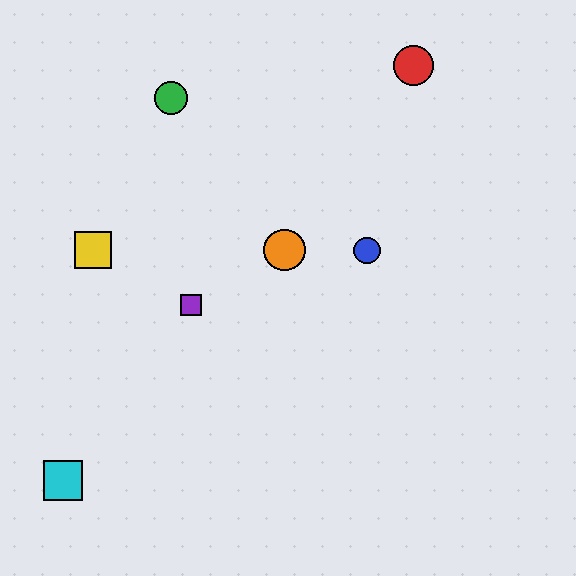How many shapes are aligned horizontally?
3 shapes (the blue circle, the yellow square, the orange circle) are aligned horizontally.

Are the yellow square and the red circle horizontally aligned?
No, the yellow square is at y≈250 and the red circle is at y≈65.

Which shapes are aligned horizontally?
The blue circle, the yellow square, the orange circle are aligned horizontally.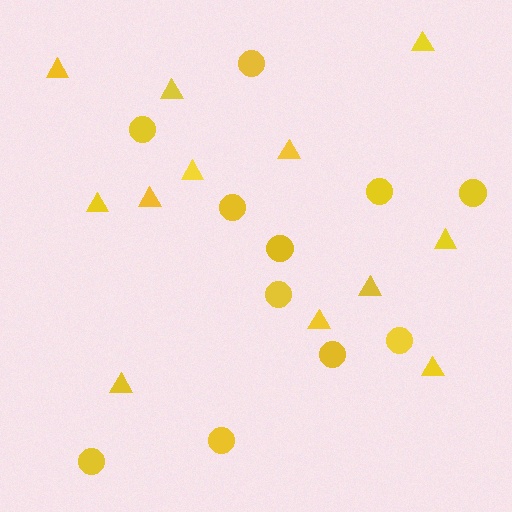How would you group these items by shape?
There are 2 groups: one group of circles (11) and one group of triangles (12).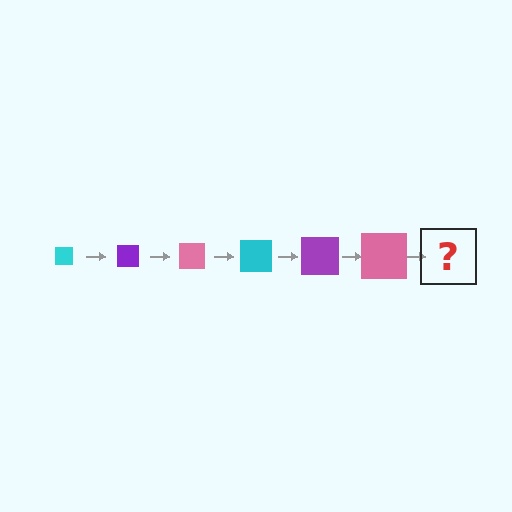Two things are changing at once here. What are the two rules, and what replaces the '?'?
The two rules are that the square grows larger each step and the color cycles through cyan, purple, and pink. The '?' should be a cyan square, larger than the previous one.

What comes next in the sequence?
The next element should be a cyan square, larger than the previous one.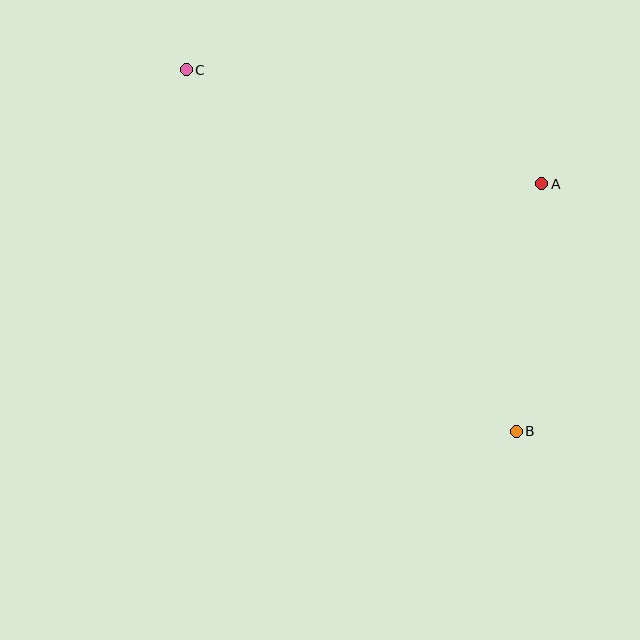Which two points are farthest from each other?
Points B and C are farthest from each other.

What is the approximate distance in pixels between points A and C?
The distance between A and C is approximately 373 pixels.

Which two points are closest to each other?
Points A and B are closest to each other.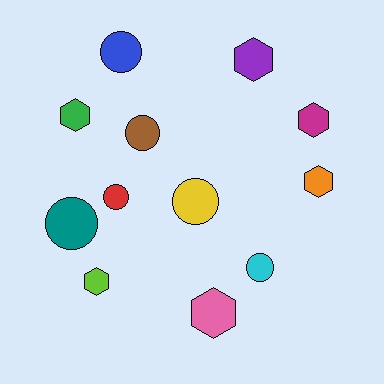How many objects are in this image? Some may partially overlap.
There are 12 objects.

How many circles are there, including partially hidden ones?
There are 6 circles.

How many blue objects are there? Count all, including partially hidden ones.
There is 1 blue object.